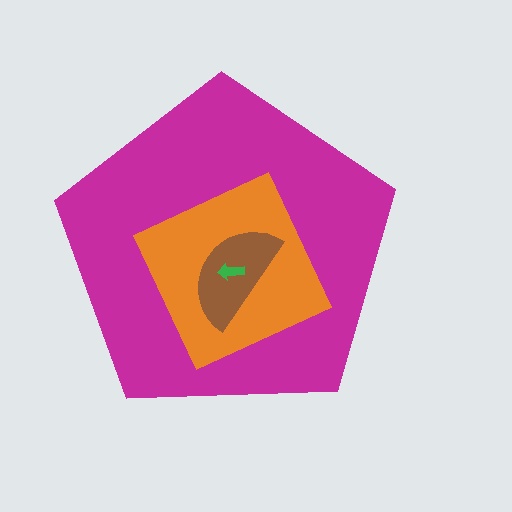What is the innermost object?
The green arrow.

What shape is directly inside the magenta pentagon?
The orange square.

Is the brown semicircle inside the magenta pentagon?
Yes.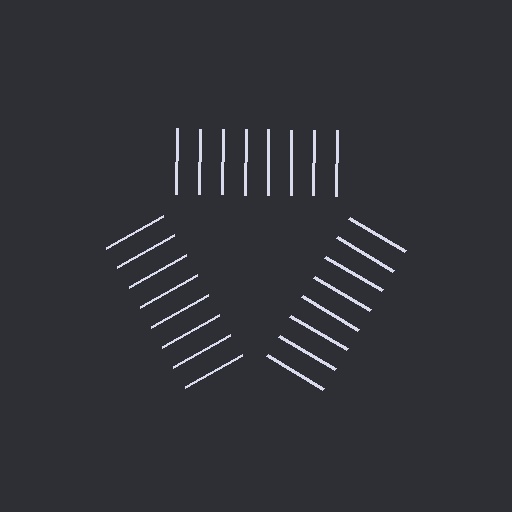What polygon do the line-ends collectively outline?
An illusory triangle — the line segments terminate on its edges but no continuous stroke is drawn.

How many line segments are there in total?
24 — 8 along each of the 3 edges.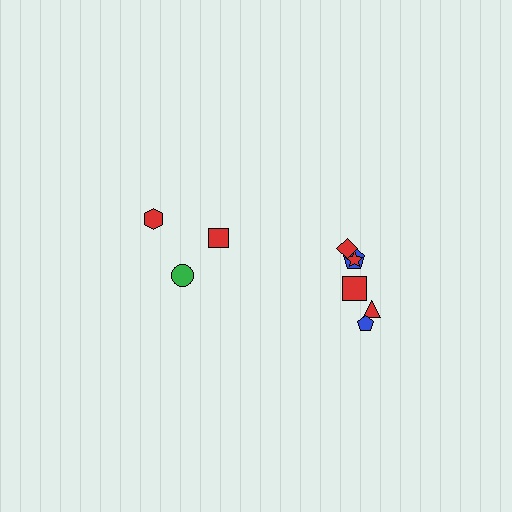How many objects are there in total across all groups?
There are 9 objects.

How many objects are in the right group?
There are 6 objects.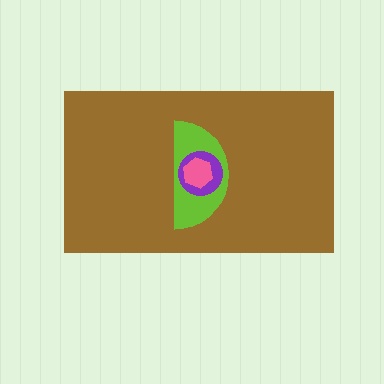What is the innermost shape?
The pink hexagon.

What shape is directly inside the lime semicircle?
The purple circle.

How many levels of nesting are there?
4.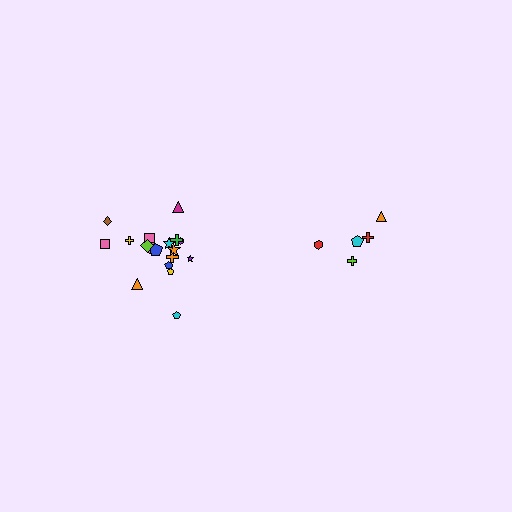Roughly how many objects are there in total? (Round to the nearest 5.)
Roughly 25 objects in total.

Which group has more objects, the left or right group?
The left group.